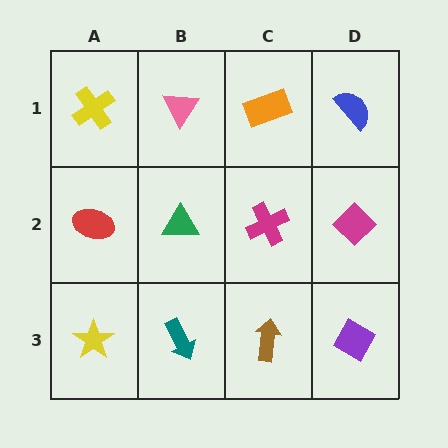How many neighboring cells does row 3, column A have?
2.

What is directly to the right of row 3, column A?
A teal arrow.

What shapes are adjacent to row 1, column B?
A green triangle (row 2, column B), a yellow cross (row 1, column A), an orange rectangle (row 1, column C).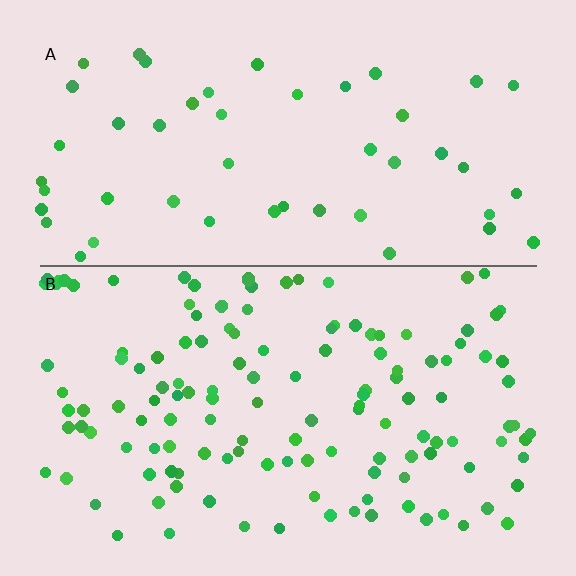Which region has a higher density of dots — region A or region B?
B (the bottom).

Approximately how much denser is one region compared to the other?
Approximately 2.7× — region B over region A.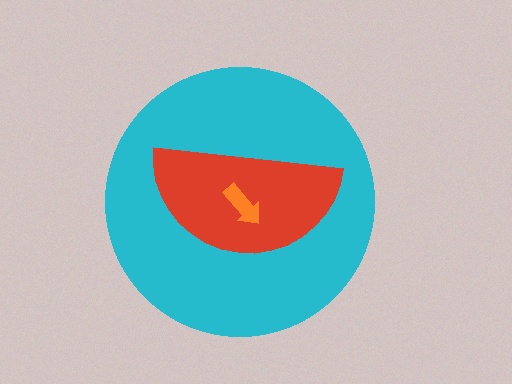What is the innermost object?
The orange arrow.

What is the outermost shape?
The cyan circle.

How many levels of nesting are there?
3.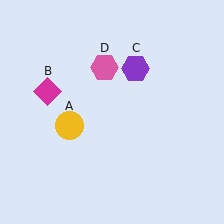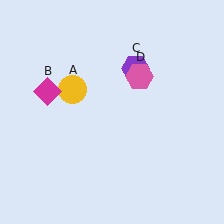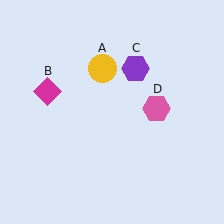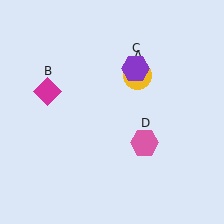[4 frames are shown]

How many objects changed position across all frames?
2 objects changed position: yellow circle (object A), pink hexagon (object D).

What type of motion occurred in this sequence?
The yellow circle (object A), pink hexagon (object D) rotated clockwise around the center of the scene.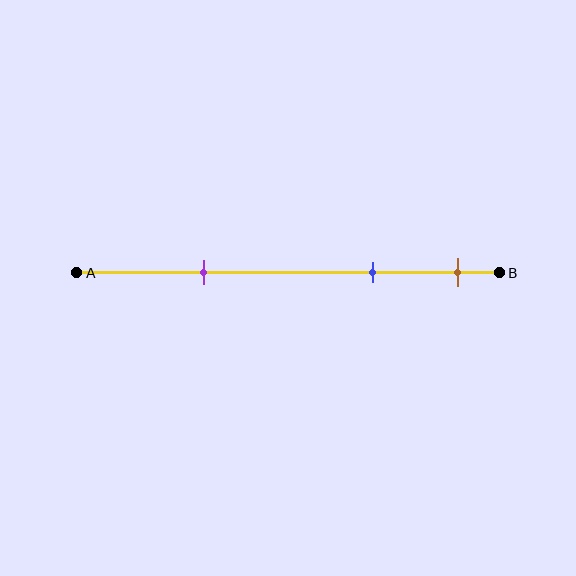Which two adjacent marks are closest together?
The blue and brown marks are the closest adjacent pair.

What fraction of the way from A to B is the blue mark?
The blue mark is approximately 70% (0.7) of the way from A to B.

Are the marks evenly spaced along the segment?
No, the marks are not evenly spaced.